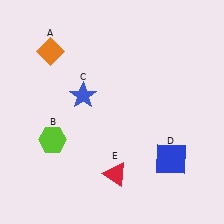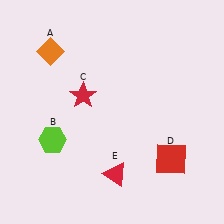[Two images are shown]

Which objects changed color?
C changed from blue to red. D changed from blue to red.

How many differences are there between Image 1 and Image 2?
There are 2 differences between the two images.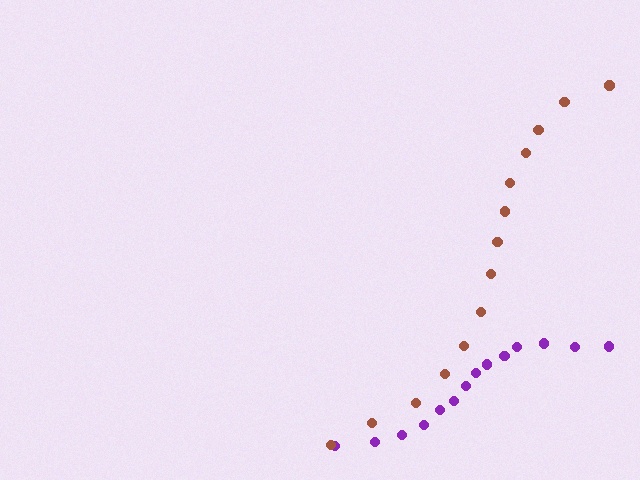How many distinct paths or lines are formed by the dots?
There are 2 distinct paths.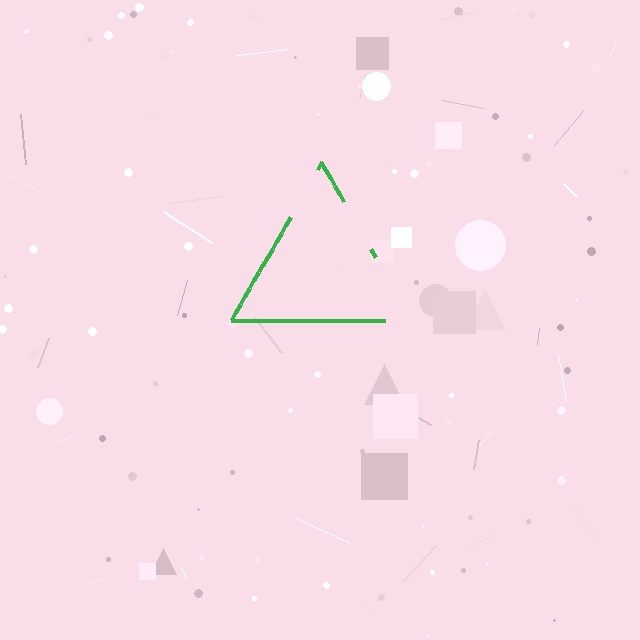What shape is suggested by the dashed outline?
The dashed outline suggests a triangle.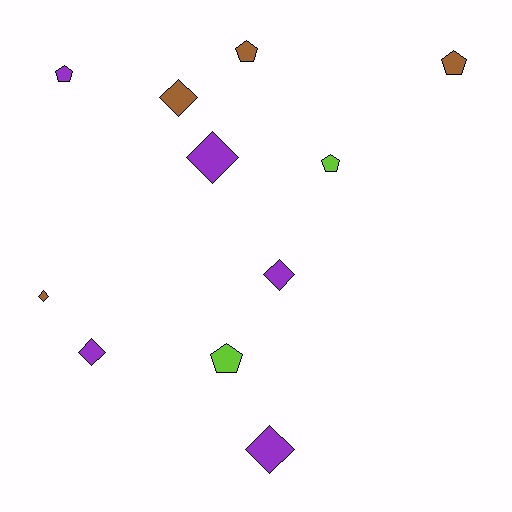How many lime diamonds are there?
There are no lime diamonds.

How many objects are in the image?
There are 11 objects.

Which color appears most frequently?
Purple, with 5 objects.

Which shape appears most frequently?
Diamond, with 6 objects.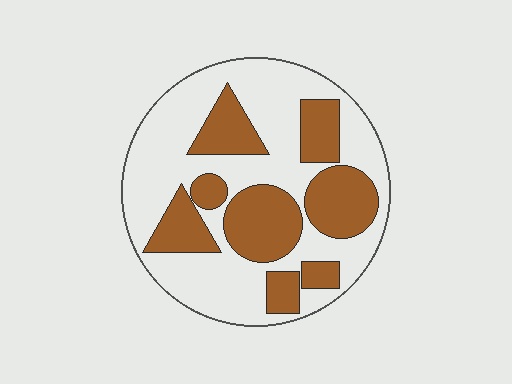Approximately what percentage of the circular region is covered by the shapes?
Approximately 35%.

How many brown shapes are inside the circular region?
8.